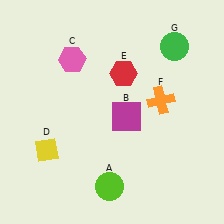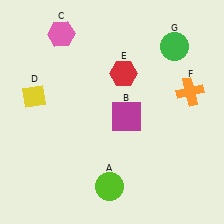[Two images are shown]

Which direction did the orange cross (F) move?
The orange cross (F) moved right.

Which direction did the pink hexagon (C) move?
The pink hexagon (C) moved up.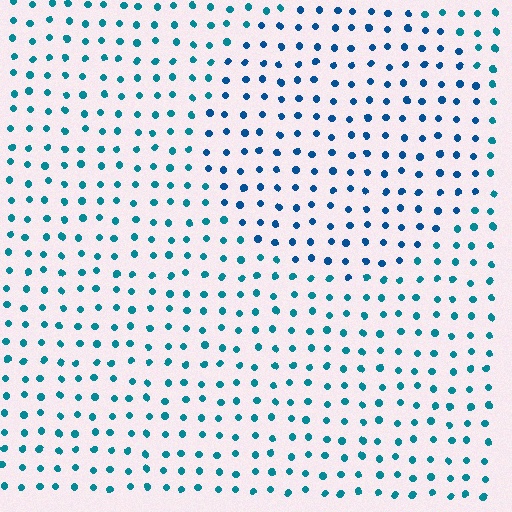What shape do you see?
I see a circle.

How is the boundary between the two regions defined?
The boundary is defined purely by a slight shift in hue (about 23 degrees). Spacing, size, and orientation are identical on both sides.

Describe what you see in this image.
The image is filled with small teal elements in a uniform arrangement. A circle-shaped region is visible where the elements are tinted to a slightly different hue, forming a subtle color boundary.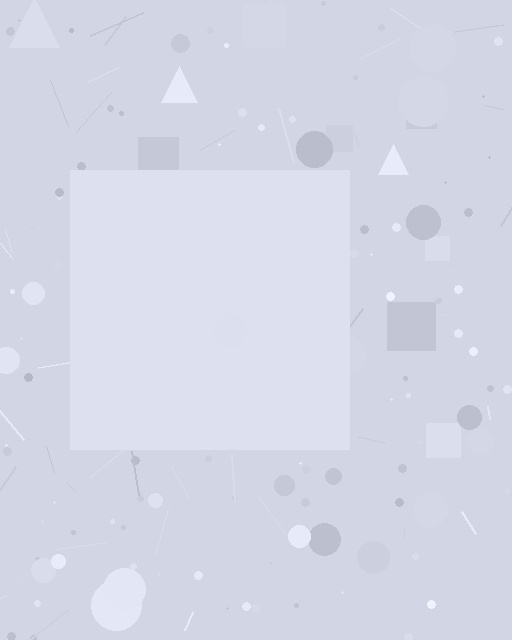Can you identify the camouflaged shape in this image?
The camouflaged shape is a square.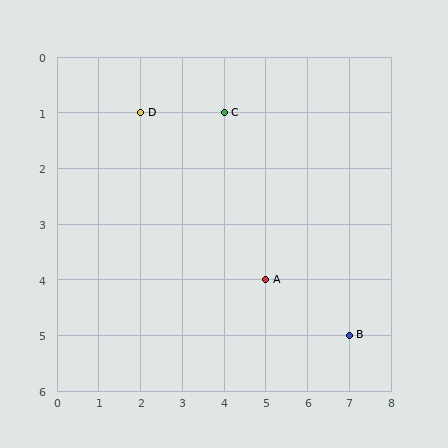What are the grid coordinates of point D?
Point D is at grid coordinates (2, 1).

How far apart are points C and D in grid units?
Points C and D are 2 columns apart.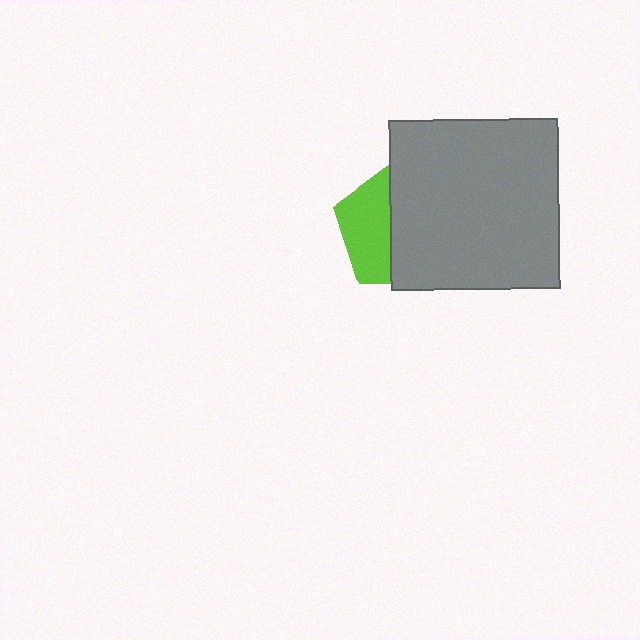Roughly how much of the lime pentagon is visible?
A small part of it is visible (roughly 41%).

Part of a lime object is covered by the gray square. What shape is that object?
It is a pentagon.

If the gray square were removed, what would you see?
You would see the complete lime pentagon.